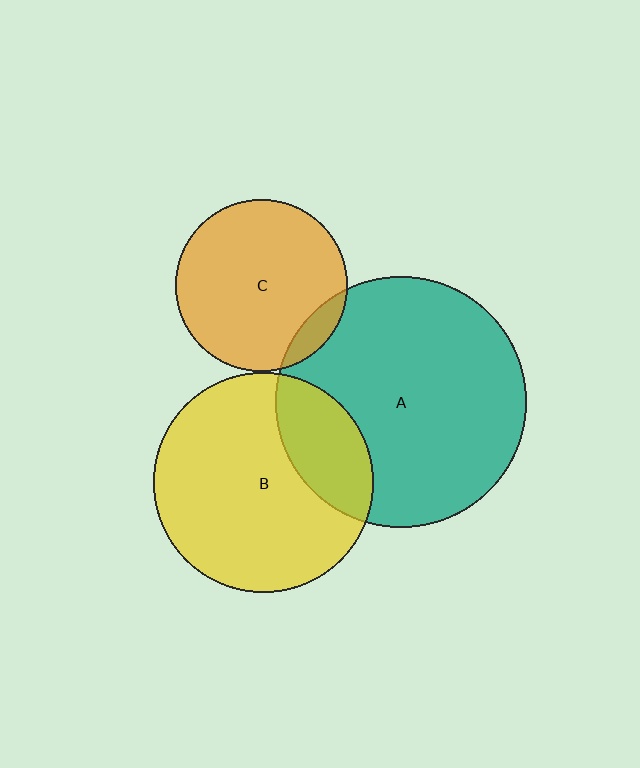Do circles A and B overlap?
Yes.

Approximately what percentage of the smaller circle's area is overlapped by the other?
Approximately 25%.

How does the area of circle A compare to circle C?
Approximately 2.1 times.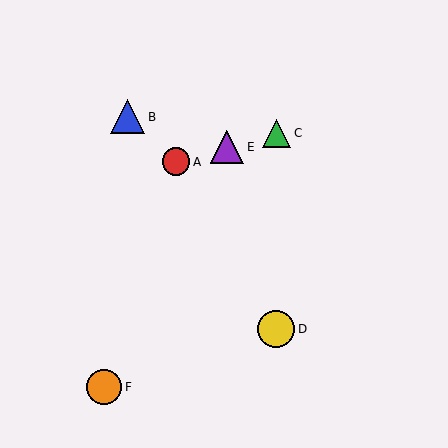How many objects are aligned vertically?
2 objects (C, D) are aligned vertically.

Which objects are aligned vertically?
Objects C, D are aligned vertically.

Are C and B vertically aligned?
No, C is at x≈276 and B is at x≈128.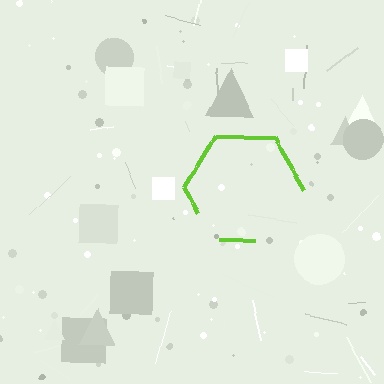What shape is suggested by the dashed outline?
The dashed outline suggests a hexagon.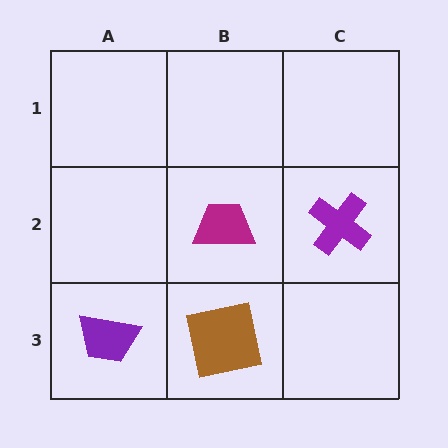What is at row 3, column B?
A brown square.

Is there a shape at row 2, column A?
No, that cell is empty.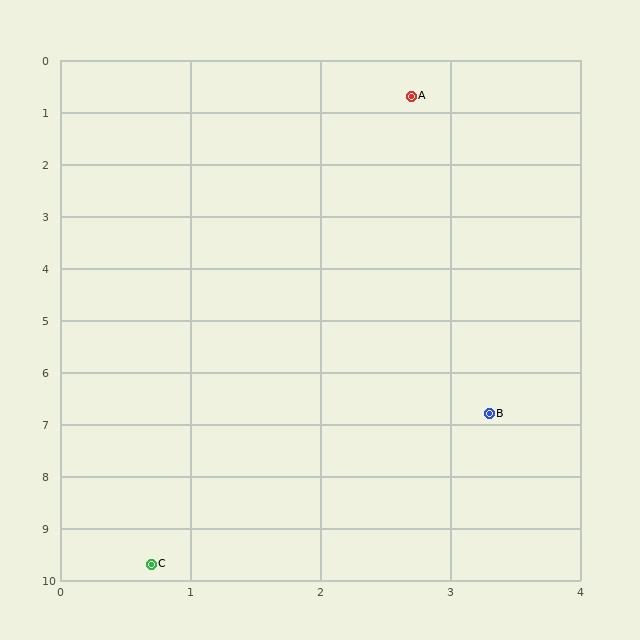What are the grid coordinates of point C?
Point C is at approximately (0.7, 9.7).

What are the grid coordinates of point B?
Point B is at approximately (3.3, 6.8).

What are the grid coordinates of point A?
Point A is at approximately (2.7, 0.7).